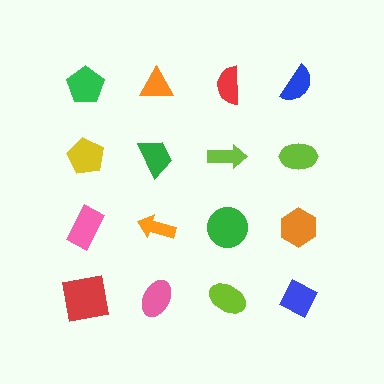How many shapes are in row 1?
4 shapes.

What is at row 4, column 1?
A red square.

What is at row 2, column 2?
A green trapezoid.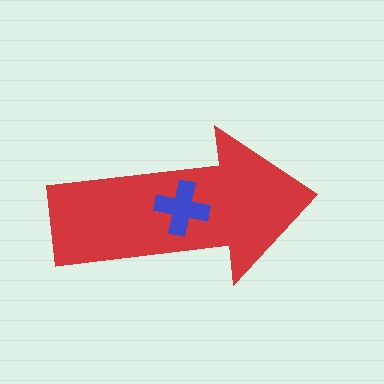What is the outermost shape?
The red arrow.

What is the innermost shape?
The blue cross.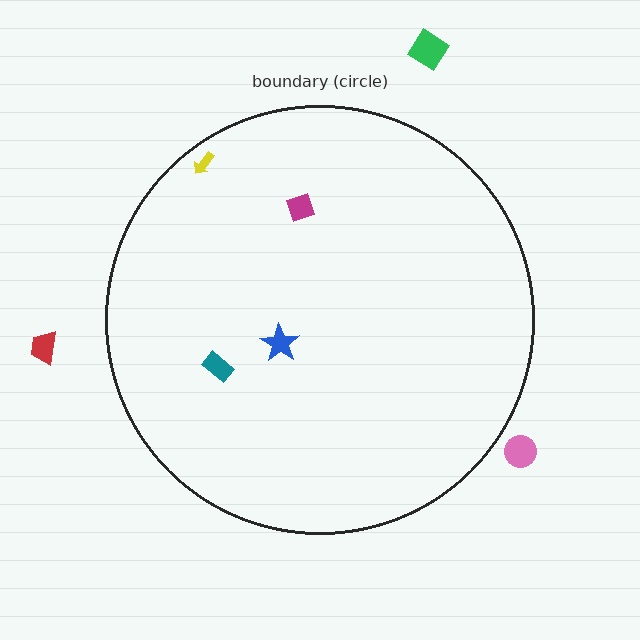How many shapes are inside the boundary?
4 inside, 3 outside.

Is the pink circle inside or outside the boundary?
Outside.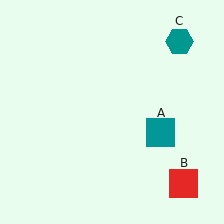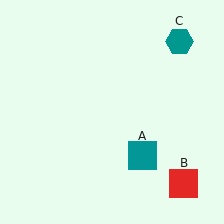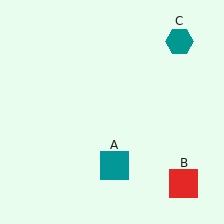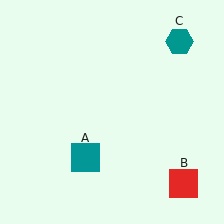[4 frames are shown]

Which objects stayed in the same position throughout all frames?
Red square (object B) and teal hexagon (object C) remained stationary.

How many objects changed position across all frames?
1 object changed position: teal square (object A).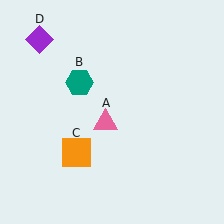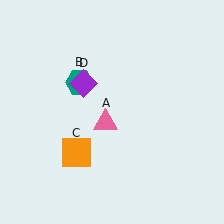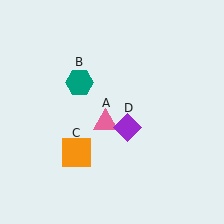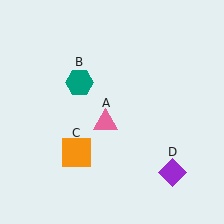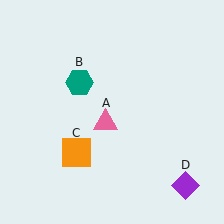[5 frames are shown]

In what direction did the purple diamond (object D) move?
The purple diamond (object D) moved down and to the right.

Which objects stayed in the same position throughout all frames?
Pink triangle (object A) and teal hexagon (object B) and orange square (object C) remained stationary.